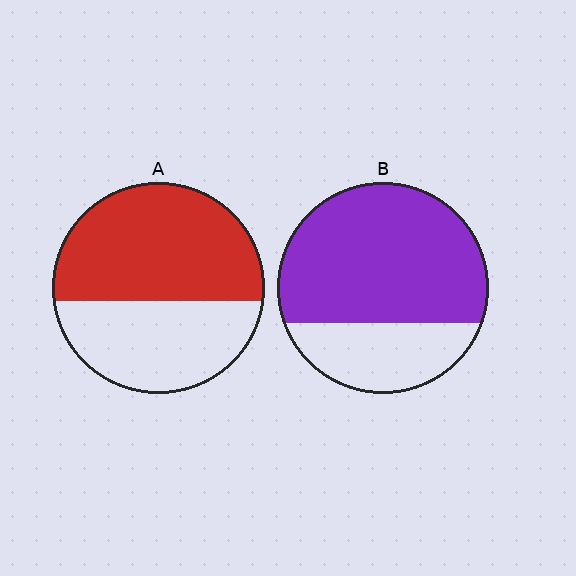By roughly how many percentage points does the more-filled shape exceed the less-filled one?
By roughly 15 percentage points (B over A).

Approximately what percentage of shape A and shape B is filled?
A is approximately 60% and B is approximately 70%.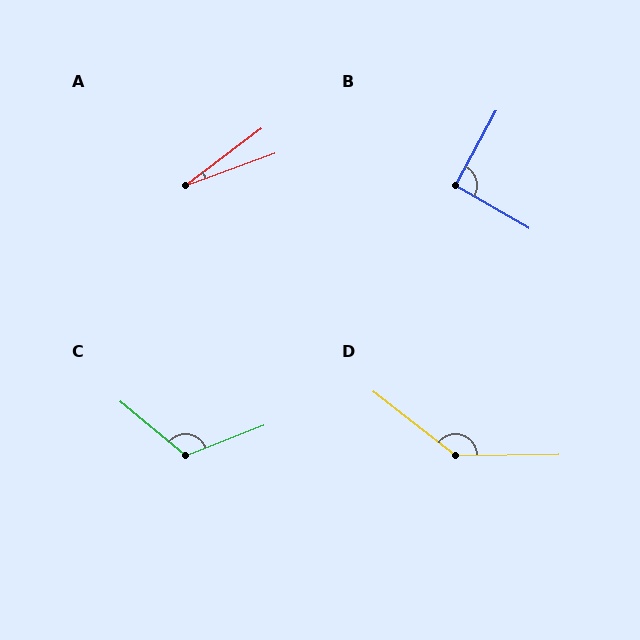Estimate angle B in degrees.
Approximately 91 degrees.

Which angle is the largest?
D, at approximately 141 degrees.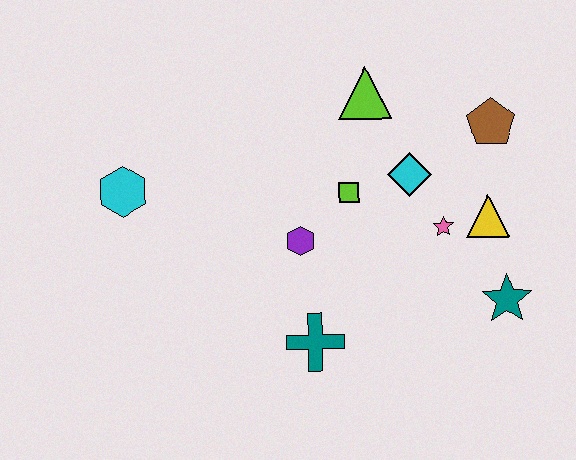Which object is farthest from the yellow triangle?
The cyan hexagon is farthest from the yellow triangle.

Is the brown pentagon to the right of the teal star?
No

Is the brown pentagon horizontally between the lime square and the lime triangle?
No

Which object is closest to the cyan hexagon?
The purple hexagon is closest to the cyan hexagon.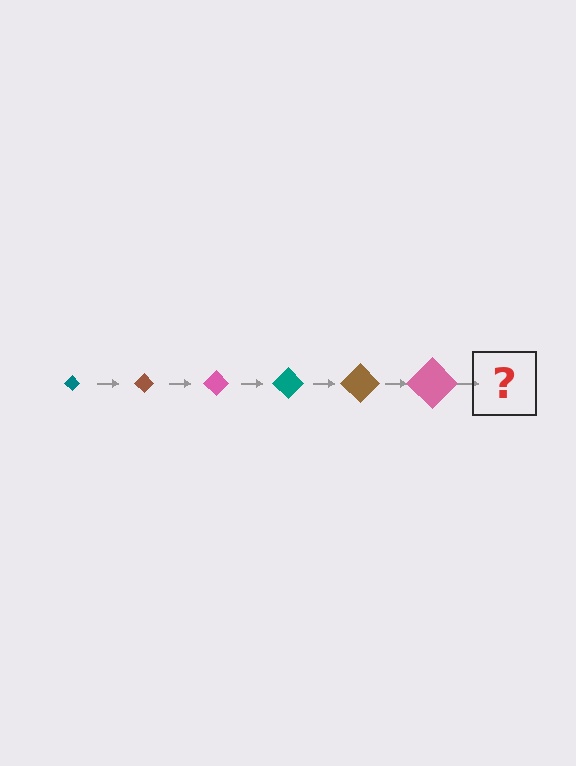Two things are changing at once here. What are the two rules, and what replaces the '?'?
The two rules are that the diamond grows larger each step and the color cycles through teal, brown, and pink. The '?' should be a teal diamond, larger than the previous one.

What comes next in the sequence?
The next element should be a teal diamond, larger than the previous one.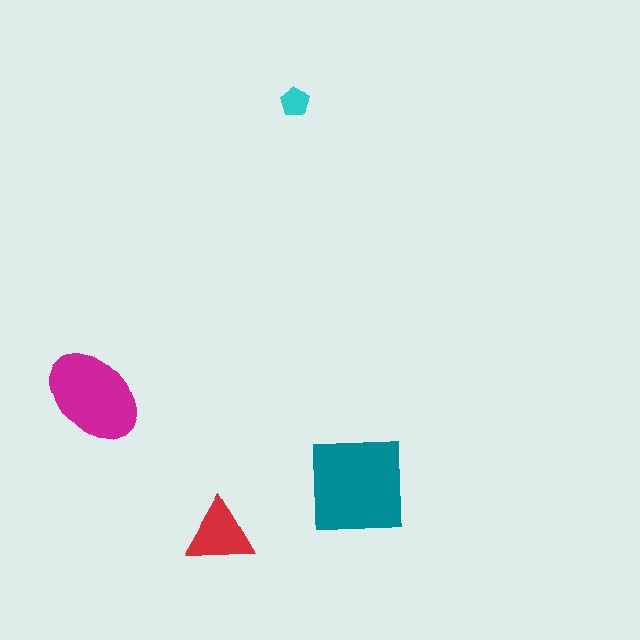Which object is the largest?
The teal square.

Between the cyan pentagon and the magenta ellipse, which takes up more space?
The magenta ellipse.